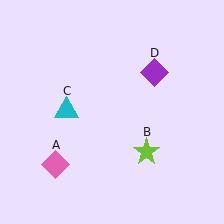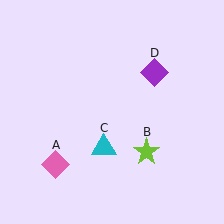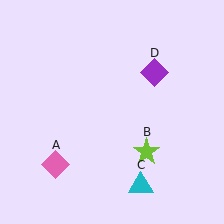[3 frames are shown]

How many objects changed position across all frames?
1 object changed position: cyan triangle (object C).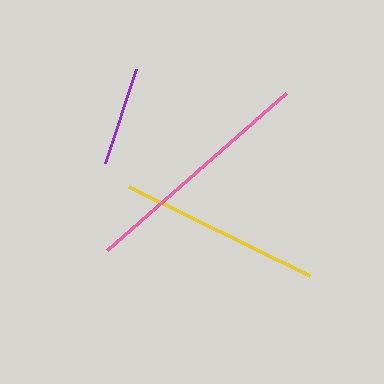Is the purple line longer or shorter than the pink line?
The pink line is longer than the purple line.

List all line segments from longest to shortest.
From longest to shortest: pink, yellow, purple.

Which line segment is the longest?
The pink line is the longest at approximately 238 pixels.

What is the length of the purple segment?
The purple segment is approximately 99 pixels long.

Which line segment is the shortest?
The purple line is the shortest at approximately 99 pixels.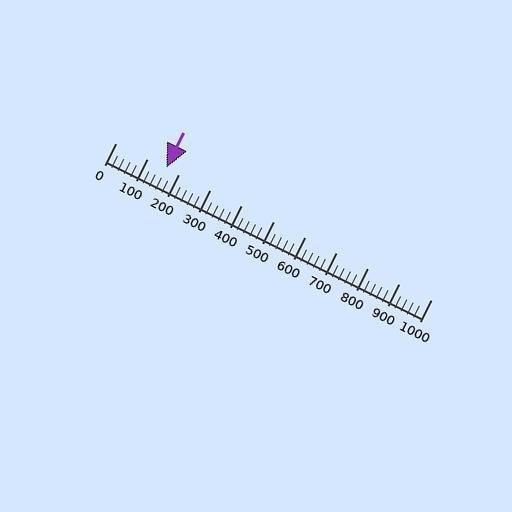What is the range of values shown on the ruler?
The ruler shows values from 0 to 1000.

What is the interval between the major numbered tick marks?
The major tick marks are spaced 100 units apart.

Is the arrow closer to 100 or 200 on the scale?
The arrow is closer to 200.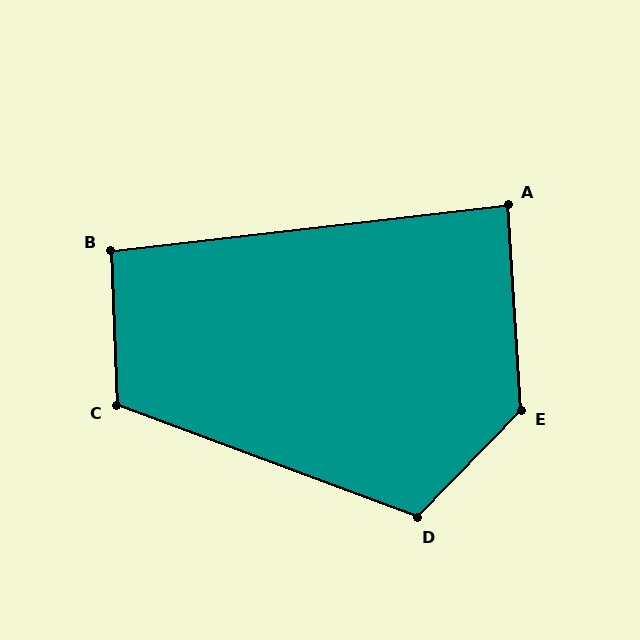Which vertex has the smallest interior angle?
A, at approximately 87 degrees.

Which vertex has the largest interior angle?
E, at approximately 132 degrees.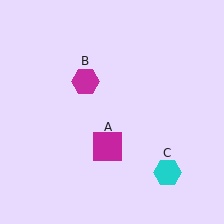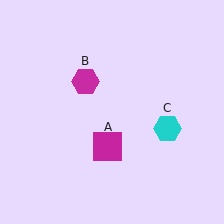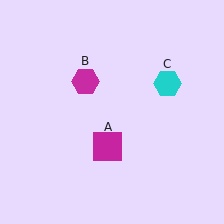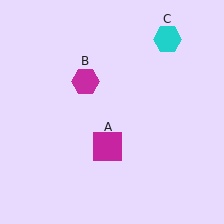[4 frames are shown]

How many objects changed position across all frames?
1 object changed position: cyan hexagon (object C).